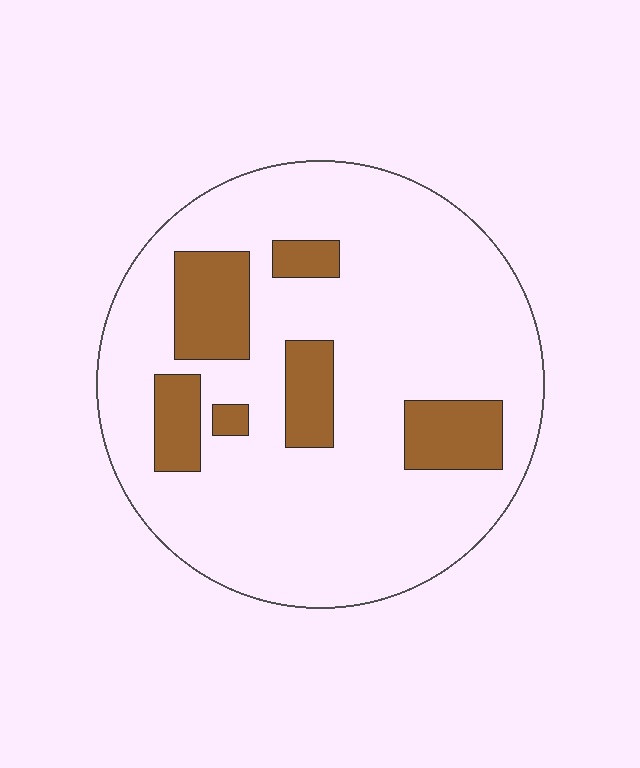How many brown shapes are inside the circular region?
6.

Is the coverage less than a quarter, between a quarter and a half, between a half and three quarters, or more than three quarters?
Less than a quarter.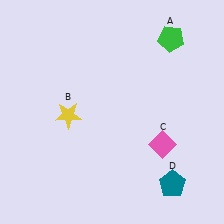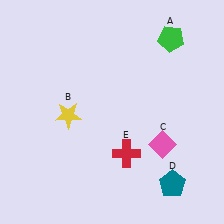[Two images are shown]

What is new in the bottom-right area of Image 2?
A red cross (E) was added in the bottom-right area of Image 2.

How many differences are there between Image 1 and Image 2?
There is 1 difference between the two images.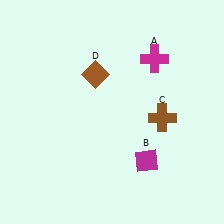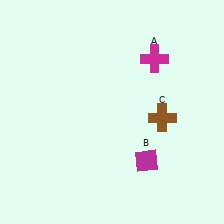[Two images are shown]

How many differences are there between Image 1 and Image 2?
There is 1 difference between the two images.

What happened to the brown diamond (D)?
The brown diamond (D) was removed in Image 2. It was in the top-left area of Image 1.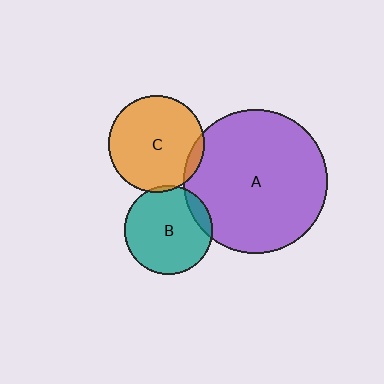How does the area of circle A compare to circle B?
Approximately 2.6 times.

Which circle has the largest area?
Circle A (purple).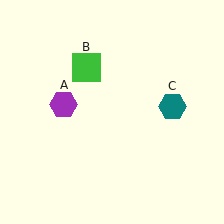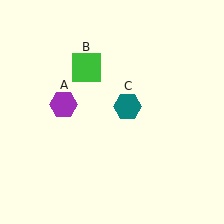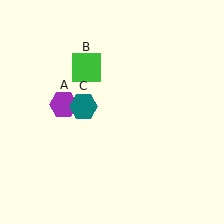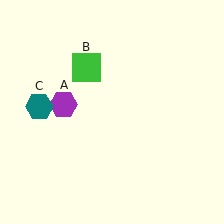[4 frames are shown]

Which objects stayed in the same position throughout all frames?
Purple hexagon (object A) and green square (object B) remained stationary.